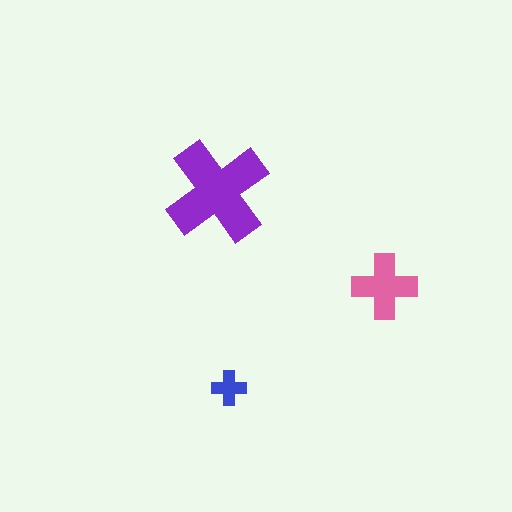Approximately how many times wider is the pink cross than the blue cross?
About 2 times wider.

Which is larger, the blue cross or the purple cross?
The purple one.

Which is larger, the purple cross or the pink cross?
The purple one.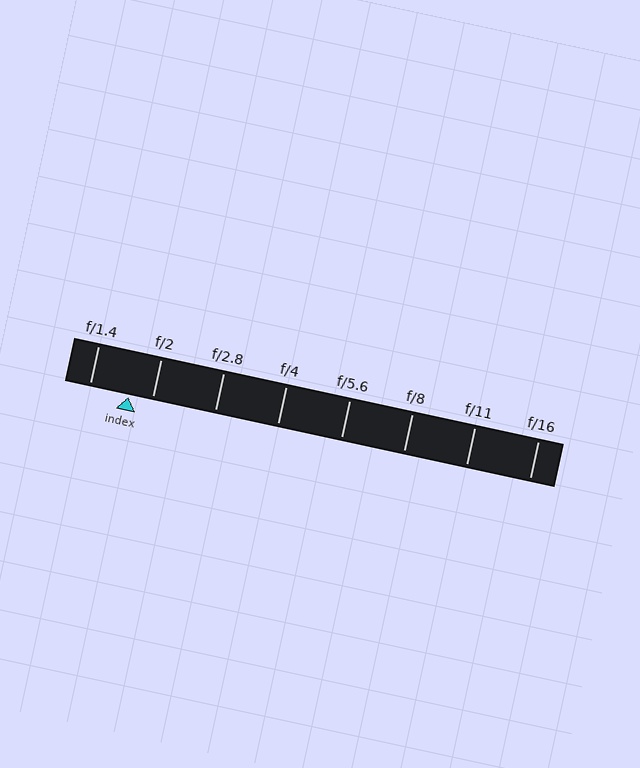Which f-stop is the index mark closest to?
The index mark is closest to f/2.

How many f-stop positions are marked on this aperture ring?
There are 8 f-stop positions marked.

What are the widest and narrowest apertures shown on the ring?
The widest aperture shown is f/1.4 and the narrowest is f/16.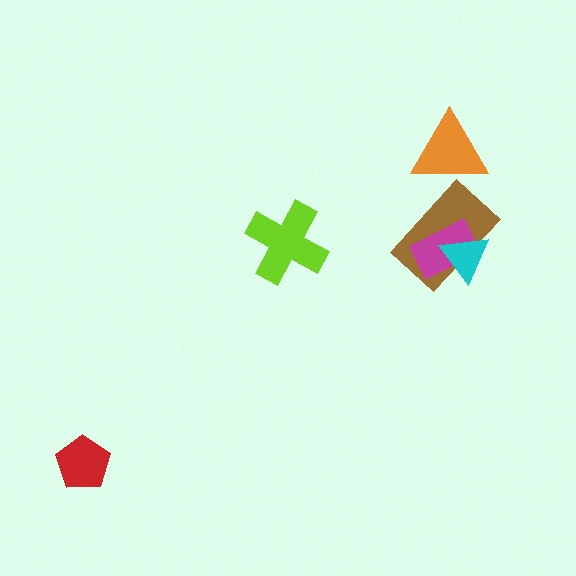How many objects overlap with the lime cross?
0 objects overlap with the lime cross.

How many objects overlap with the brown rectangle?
2 objects overlap with the brown rectangle.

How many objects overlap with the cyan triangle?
2 objects overlap with the cyan triangle.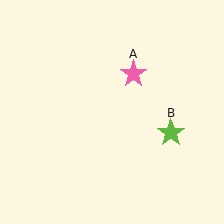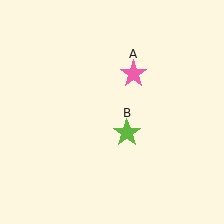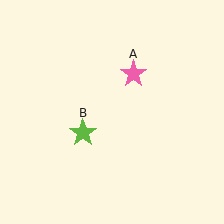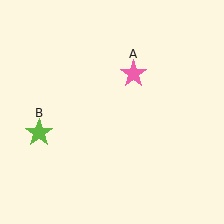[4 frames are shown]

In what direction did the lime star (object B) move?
The lime star (object B) moved left.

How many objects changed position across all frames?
1 object changed position: lime star (object B).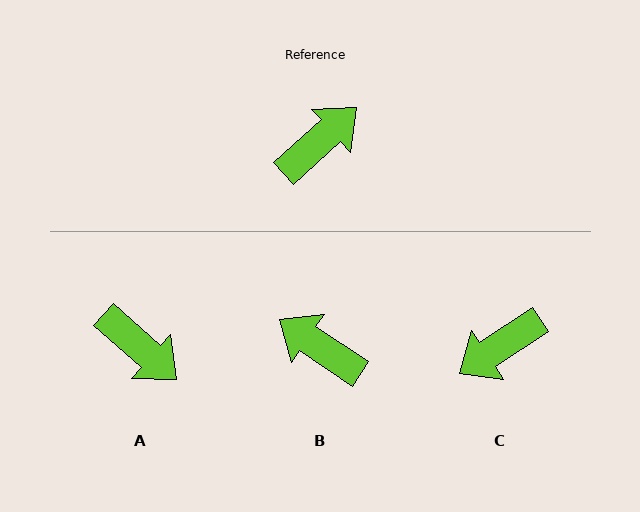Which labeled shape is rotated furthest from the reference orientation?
C, about 171 degrees away.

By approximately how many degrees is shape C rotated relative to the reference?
Approximately 171 degrees counter-clockwise.